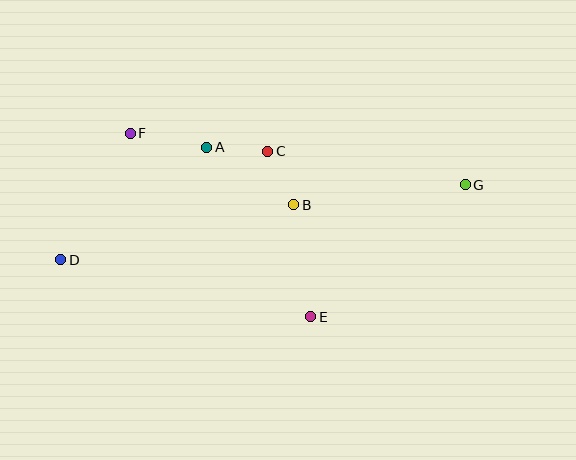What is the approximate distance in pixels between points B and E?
The distance between B and E is approximately 113 pixels.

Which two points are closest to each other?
Points B and C are closest to each other.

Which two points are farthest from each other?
Points D and G are farthest from each other.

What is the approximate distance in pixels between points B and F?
The distance between B and F is approximately 178 pixels.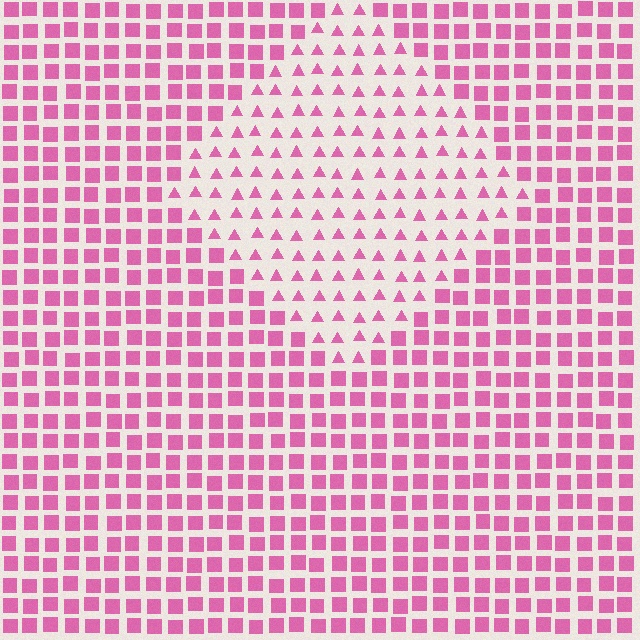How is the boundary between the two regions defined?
The boundary is defined by a change in element shape: triangles inside vs. squares outside. All elements share the same color and spacing.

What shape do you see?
I see a diamond.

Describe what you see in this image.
The image is filled with small pink elements arranged in a uniform grid. A diamond-shaped region contains triangles, while the surrounding area contains squares. The boundary is defined purely by the change in element shape.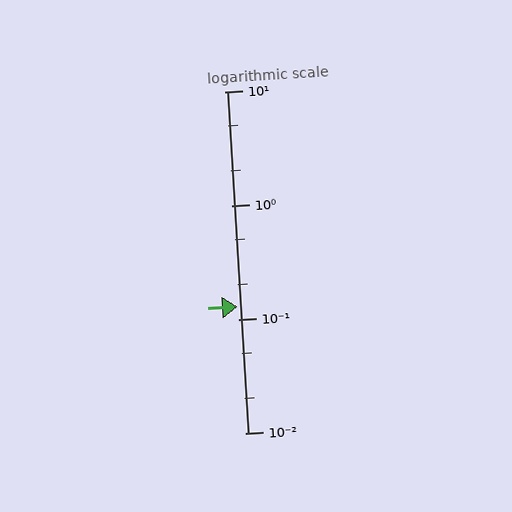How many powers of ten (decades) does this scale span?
The scale spans 3 decades, from 0.01 to 10.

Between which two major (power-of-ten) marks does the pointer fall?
The pointer is between 0.1 and 1.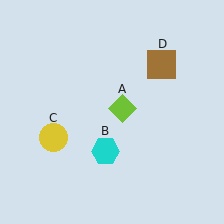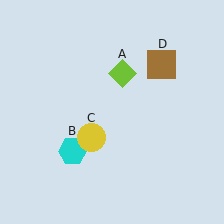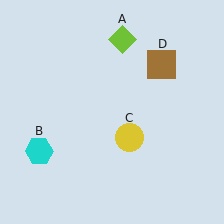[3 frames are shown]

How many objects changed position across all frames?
3 objects changed position: lime diamond (object A), cyan hexagon (object B), yellow circle (object C).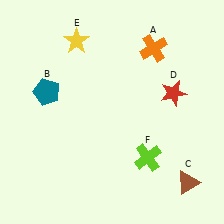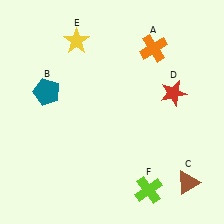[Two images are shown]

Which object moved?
The lime cross (F) moved down.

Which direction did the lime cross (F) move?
The lime cross (F) moved down.